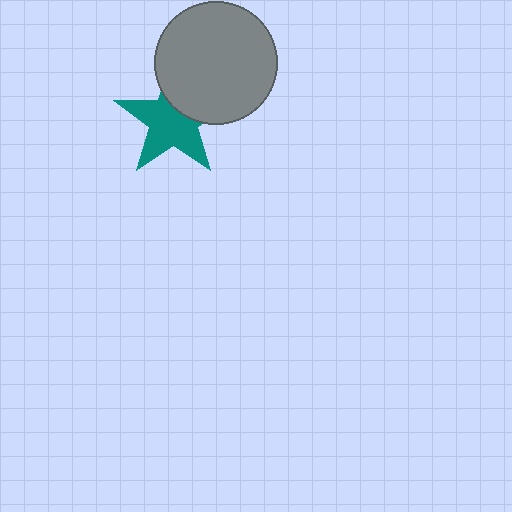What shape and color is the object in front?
The object in front is a gray circle.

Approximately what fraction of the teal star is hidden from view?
Roughly 33% of the teal star is hidden behind the gray circle.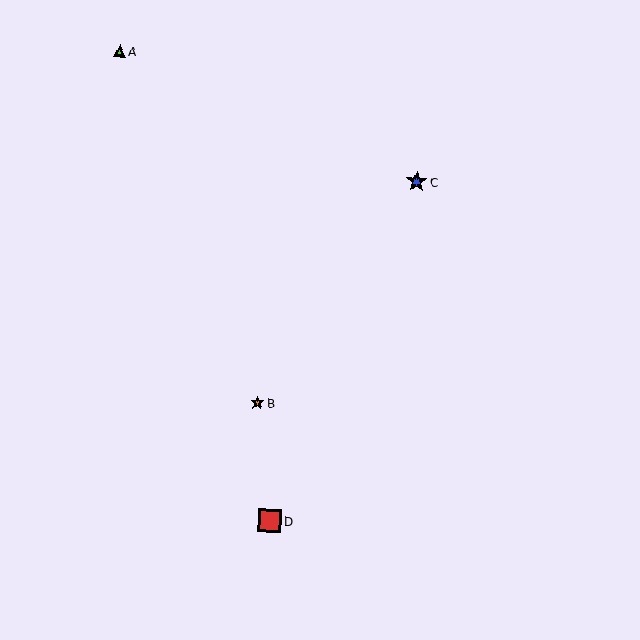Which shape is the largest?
The red square (labeled D) is the largest.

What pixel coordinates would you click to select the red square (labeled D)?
Click at (270, 521) to select the red square D.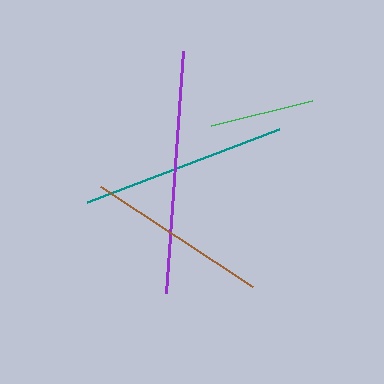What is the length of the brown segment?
The brown segment is approximately 182 pixels long.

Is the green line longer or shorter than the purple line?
The purple line is longer than the green line.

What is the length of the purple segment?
The purple segment is approximately 242 pixels long.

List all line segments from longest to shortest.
From longest to shortest: purple, teal, brown, green.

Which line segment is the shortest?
The green line is the shortest at approximately 104 pixels.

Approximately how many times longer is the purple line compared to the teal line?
The purple line is approximately 1.2 times the length of the teal line.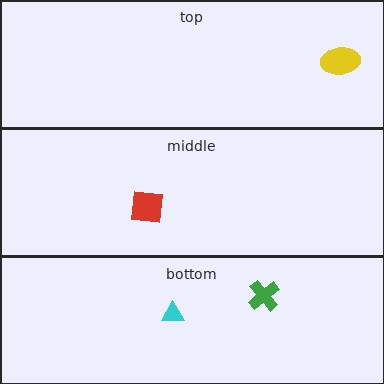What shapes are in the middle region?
The red square.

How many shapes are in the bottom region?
2.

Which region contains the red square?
The middle region.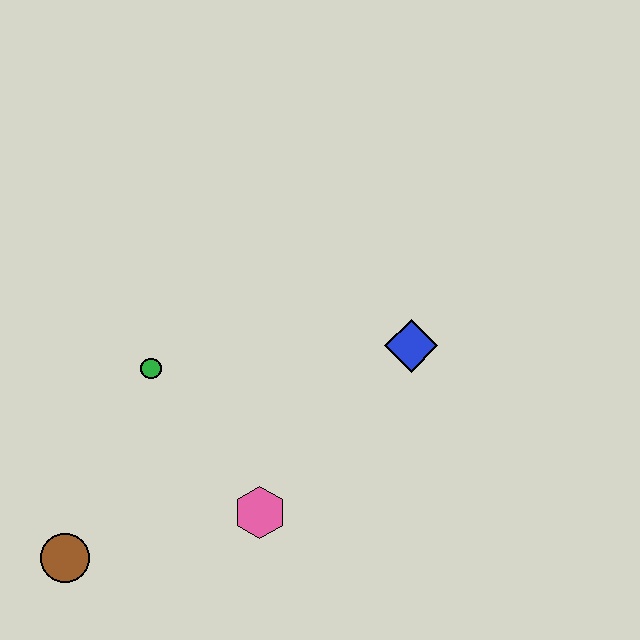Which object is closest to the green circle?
The pink hexagon is closest to the green circle.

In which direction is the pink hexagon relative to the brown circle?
The pink hexagon is to the right of the brown circle.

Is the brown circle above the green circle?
No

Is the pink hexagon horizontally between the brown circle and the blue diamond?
Yes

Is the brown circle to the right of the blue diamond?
No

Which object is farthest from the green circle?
The blue diamond is farthest from the green circle.